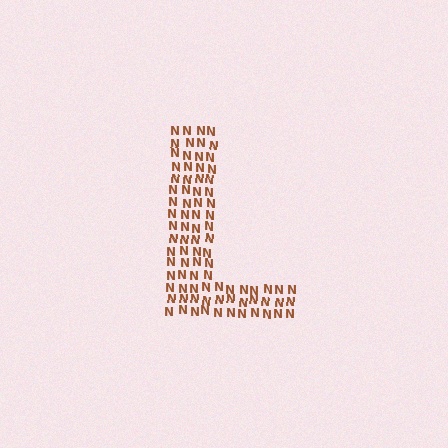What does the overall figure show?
The overall figure shows the letter L.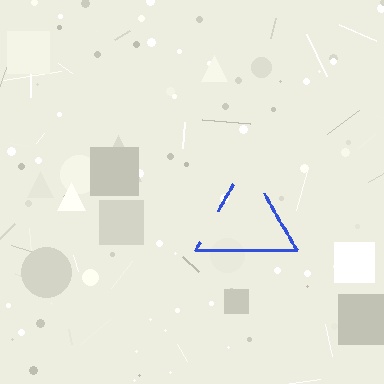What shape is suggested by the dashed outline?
The dashed outline suggests a triangle.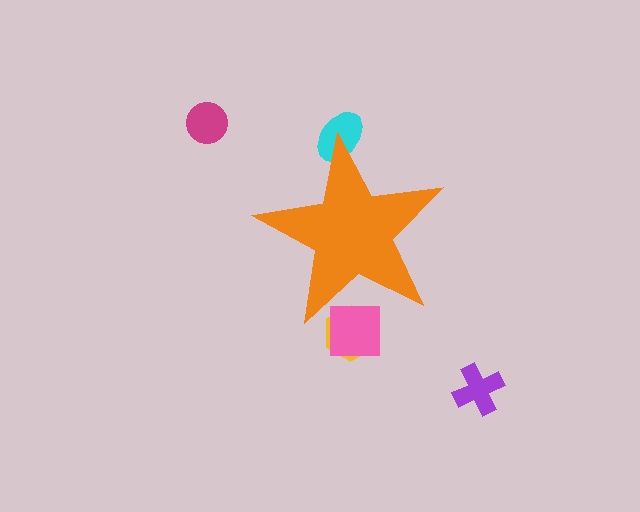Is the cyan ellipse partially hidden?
Yes, the cyan ellipse is partially hidden behind the orange star.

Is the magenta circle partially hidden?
No, the magenta circle is fully visible.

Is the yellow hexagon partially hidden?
Yes, the yellow hexagon is partially hidden behind the orange star.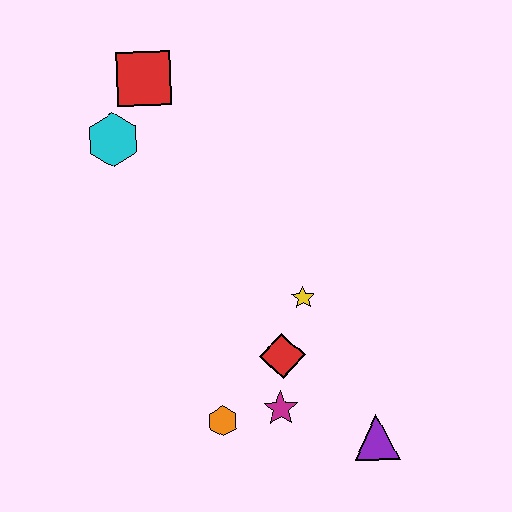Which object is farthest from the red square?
The purple triangle is farthest from the red square.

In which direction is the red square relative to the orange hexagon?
The red square is above the orange hexagon.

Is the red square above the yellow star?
Yes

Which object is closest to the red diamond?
The magenta star is closest to the red diamond.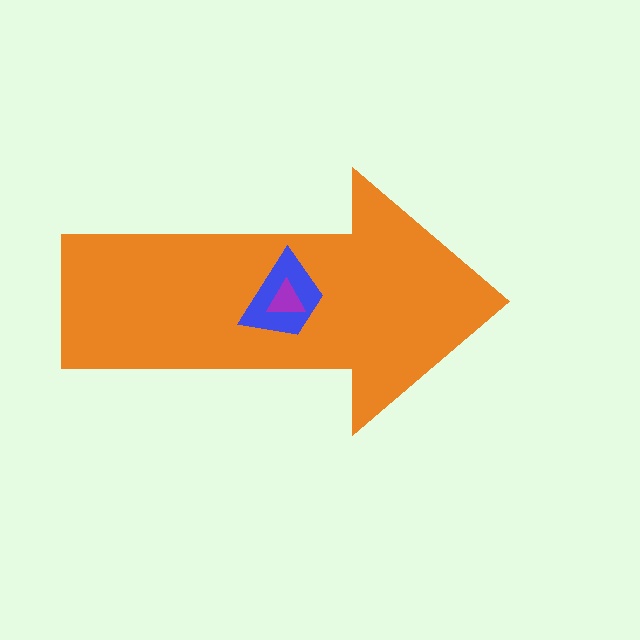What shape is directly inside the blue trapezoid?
The purple triangle.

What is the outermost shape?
The orange arrow.